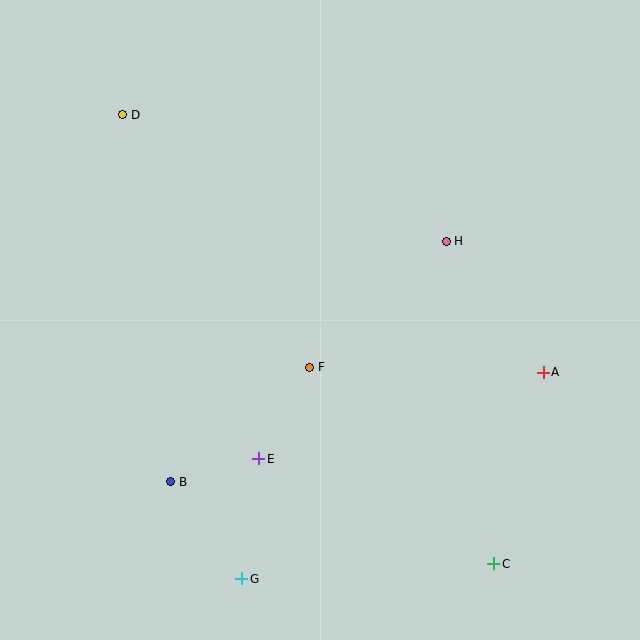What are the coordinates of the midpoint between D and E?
The midpoint between D and E is at (191, 287).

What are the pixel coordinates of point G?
Point G is at (242, 579).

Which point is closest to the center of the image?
Point F at (310, 367) is closest to the center.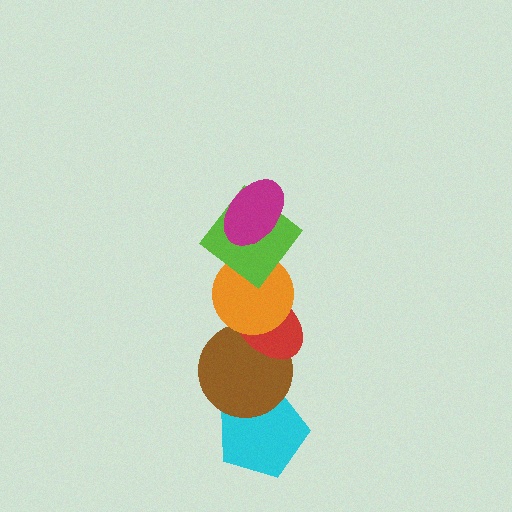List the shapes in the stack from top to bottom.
From top to bottom: the magenta ellipse, the lime diamond, the orange circle, the red ellipse, the brown circle, the cyan pentagon.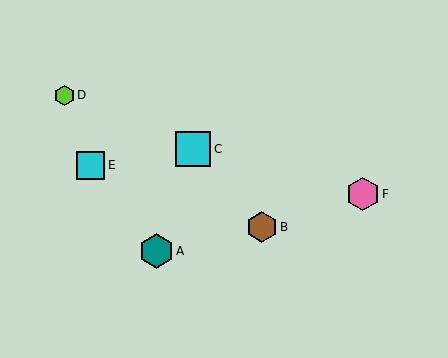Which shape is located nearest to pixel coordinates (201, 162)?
The cyan square (labeled C) at (193, 149) is nearest to that location.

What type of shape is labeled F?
Shape F is a pink hexagon.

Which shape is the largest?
The cyan square (labeled C) is the largest.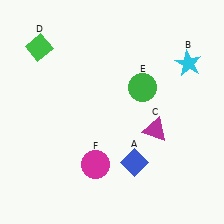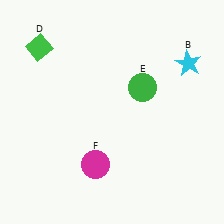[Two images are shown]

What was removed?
The blue diamond (A), the magenta triangle (C) were removed in Image 2.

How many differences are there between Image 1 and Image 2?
There are 2 differences between the two images.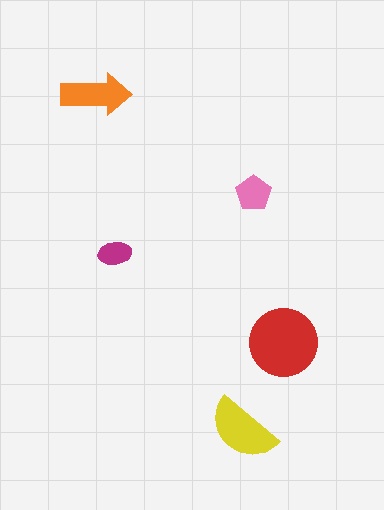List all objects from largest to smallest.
The red circle, the yellow semicircle, the orange arrow, the pink pentagon, the magenta ellipse.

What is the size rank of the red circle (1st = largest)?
1st.